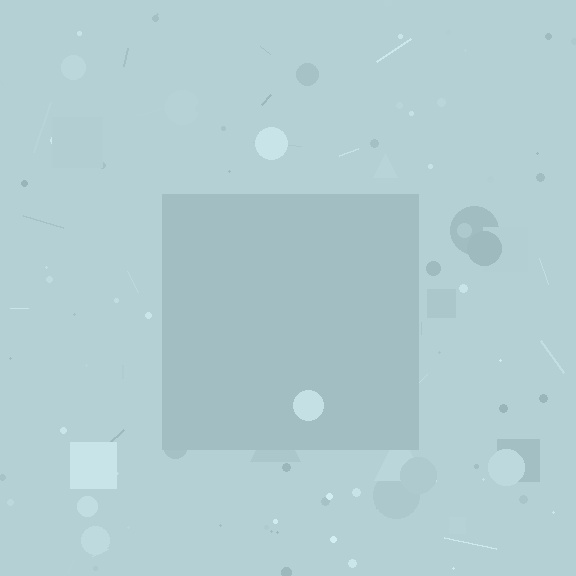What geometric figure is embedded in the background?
A square is embedded in the background.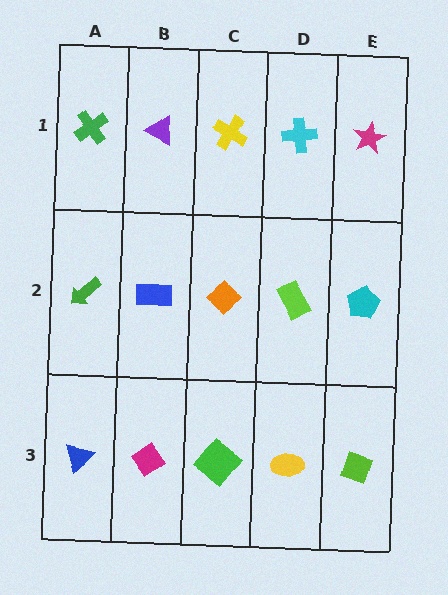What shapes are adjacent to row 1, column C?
An orange diamond (row 2, column C), a purple triangle (row 1, column B), a cyan cross (row 1, column D).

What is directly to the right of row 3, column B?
A green diamond.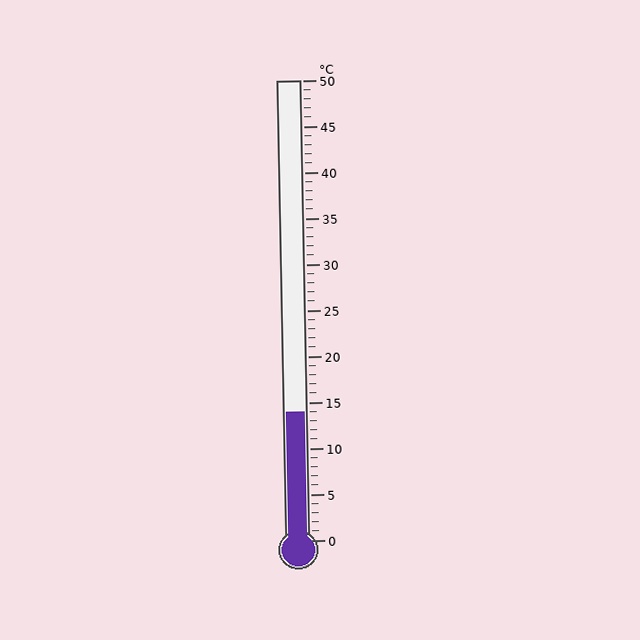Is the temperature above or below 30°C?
The temperature is below 30°C.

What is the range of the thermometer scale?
The thermometer scale ranges from 0°C to 50°C.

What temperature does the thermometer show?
The thermometer shows approximately 14°C.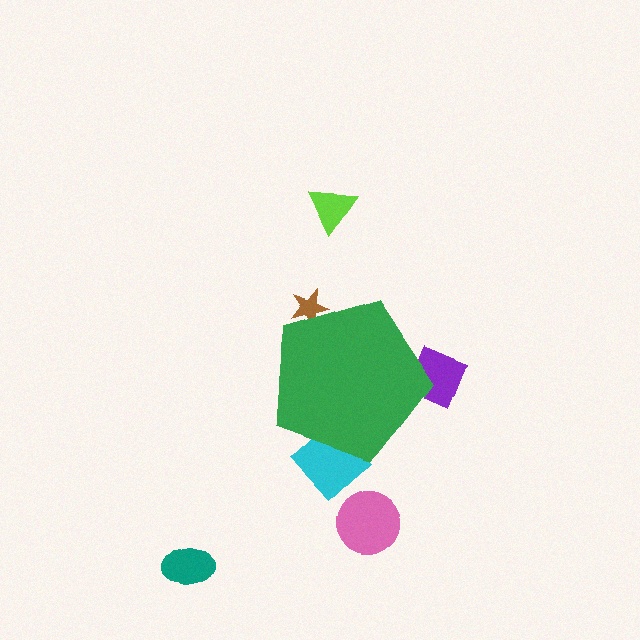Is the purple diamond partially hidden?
Yes, the purple diamond is partially hidden behind the green pentagon.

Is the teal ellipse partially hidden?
No, the teal ellipse is fully visible.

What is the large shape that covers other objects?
A green pentagon.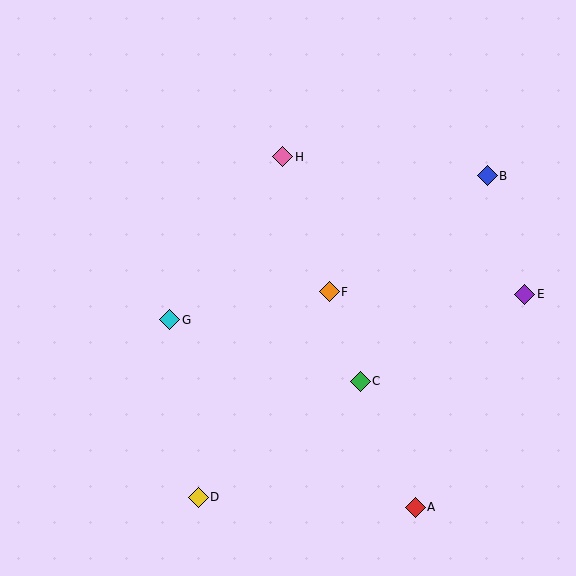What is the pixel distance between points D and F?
The distance between D and F is 244 pixels.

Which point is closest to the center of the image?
Point F at (329, 292) is closest to the center.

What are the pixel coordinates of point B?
Point B is at (487, 176).